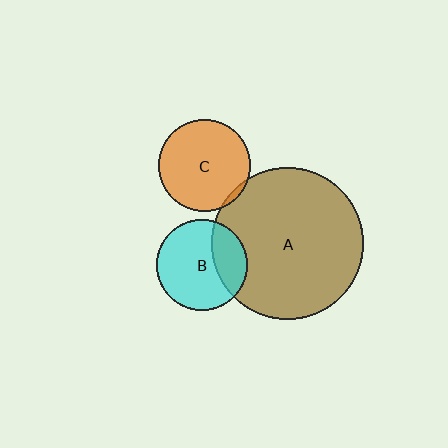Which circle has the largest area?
Circle A (brown).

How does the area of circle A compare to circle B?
Approximately 2.8 times.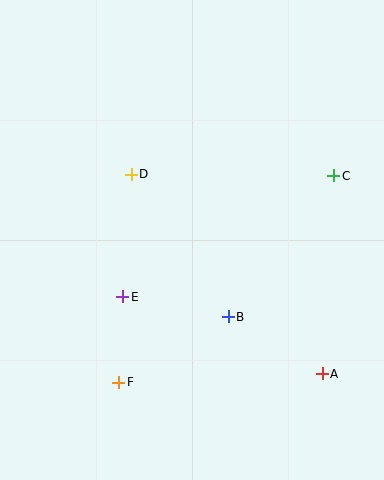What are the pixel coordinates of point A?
Point A is at (322, 374).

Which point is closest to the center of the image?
Point B at (228, 317) is closest to the center.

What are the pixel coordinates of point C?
Point C is at (334, 176).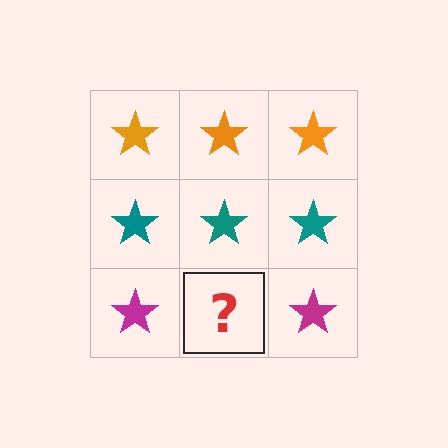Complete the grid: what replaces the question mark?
The question mark should be replaced with a magenta star.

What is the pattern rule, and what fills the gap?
The rule is that each row has a consistent color. The gap should be filled with a magenta star.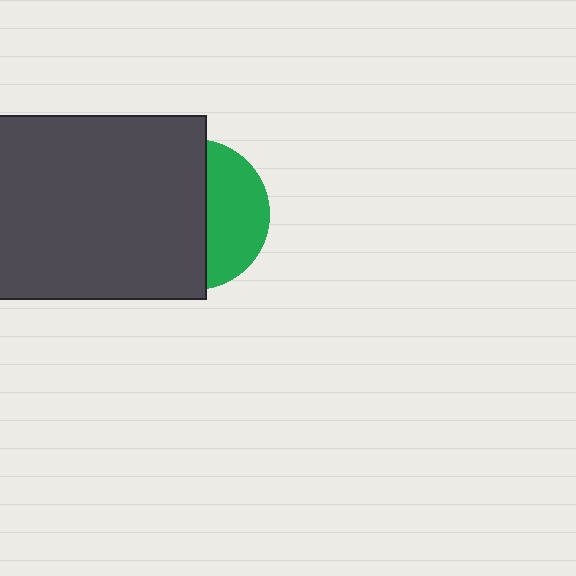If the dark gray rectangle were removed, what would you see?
You would see the complete green circle.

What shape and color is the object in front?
The object in front is a dark gray rectangle.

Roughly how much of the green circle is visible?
A small part of it is visible (roughly 39%).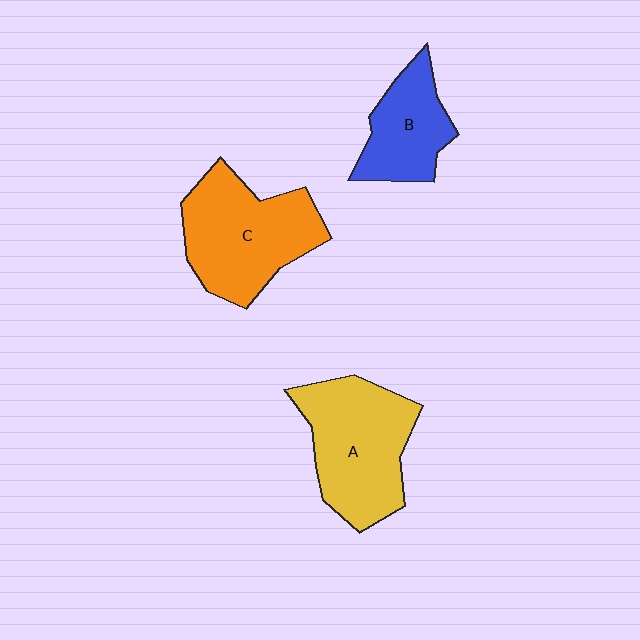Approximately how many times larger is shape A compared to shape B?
Approximately 1.6 times.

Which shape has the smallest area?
Shape B (blue).